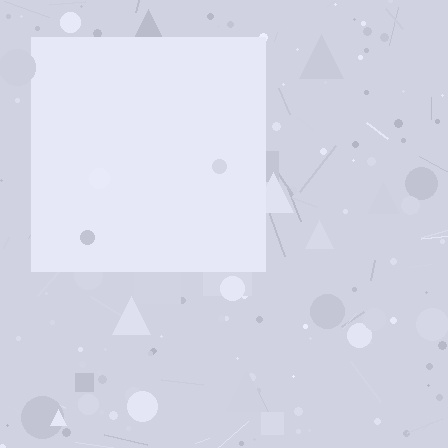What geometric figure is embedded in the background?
A square is embedded in the background.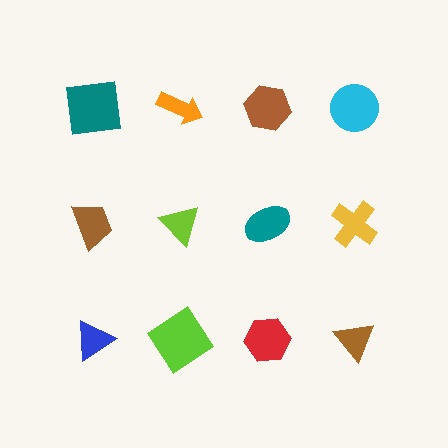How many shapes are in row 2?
4 shapes.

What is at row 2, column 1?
A brown trapezoid.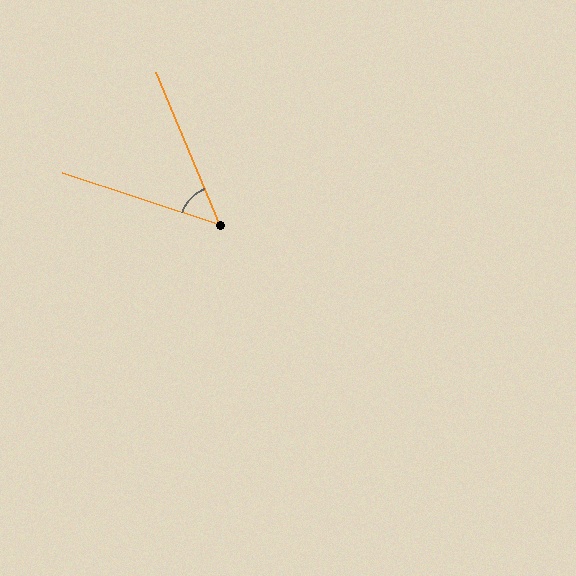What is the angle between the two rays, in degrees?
Approximately 49 degrees.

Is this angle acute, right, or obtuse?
It is acute.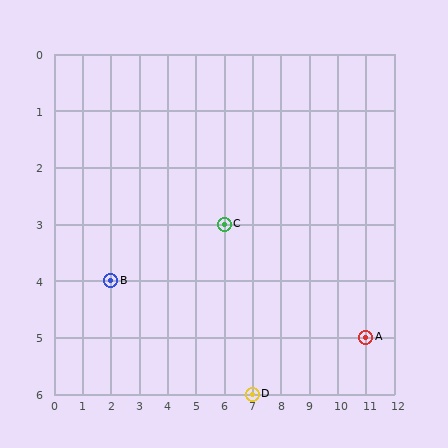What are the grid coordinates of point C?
Point C is at grid coordinates (6, 3).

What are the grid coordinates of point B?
Point B is at grid coordinates (2, 4).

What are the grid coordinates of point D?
Point D is at grid coordinates (7, 6).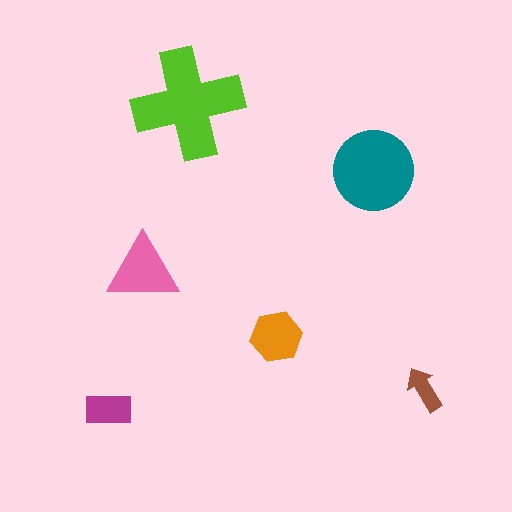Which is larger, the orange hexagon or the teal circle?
The teal circle.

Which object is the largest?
The lime cross.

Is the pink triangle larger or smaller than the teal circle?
Smaller.